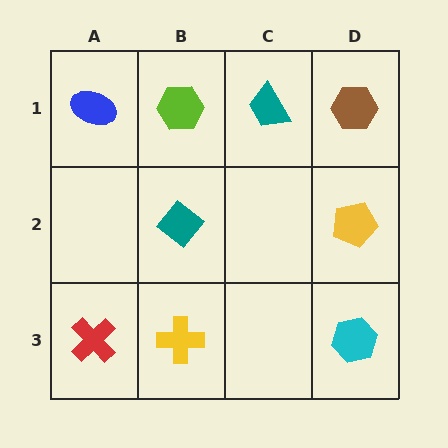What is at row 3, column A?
A red cross.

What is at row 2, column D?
A yellow pentagon.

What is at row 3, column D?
A cyan hexagon.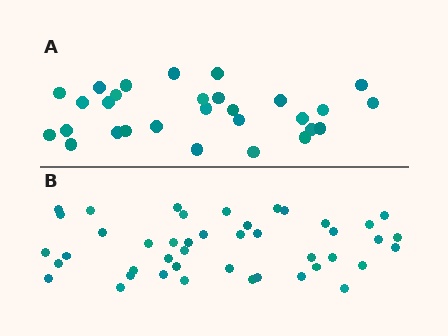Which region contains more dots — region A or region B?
Region B (the bottom region) has more dots.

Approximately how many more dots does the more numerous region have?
Region B has approximately 15 more dots than region A.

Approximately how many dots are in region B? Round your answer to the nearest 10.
About 40 dots. (The exact count is 44, which rounds to 40.)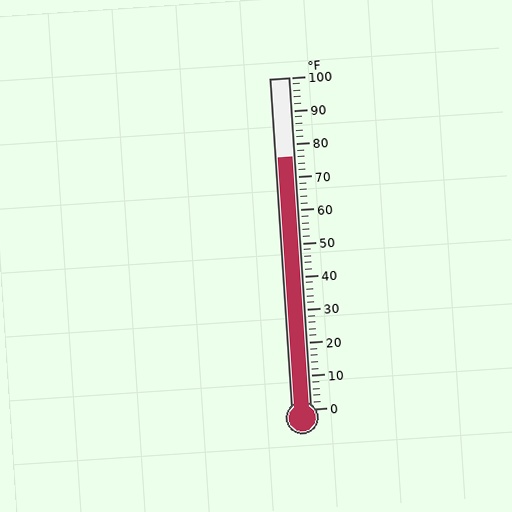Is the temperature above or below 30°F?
The temperature is above 30°F.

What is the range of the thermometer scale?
The thermometer scale ranges from 0°F to 100°F.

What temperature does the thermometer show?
The thermometer shows approximately 76°F.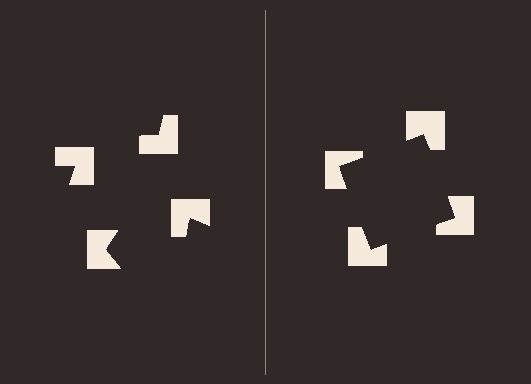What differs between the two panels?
The notched squares are positioned identically on both sides; only the wedge orientations differ. On the right they align to a square; on the left they are misaligned.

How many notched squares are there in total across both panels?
8 — 4 on each side.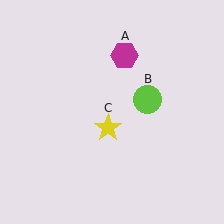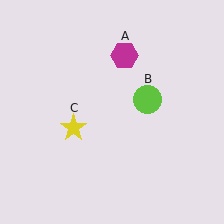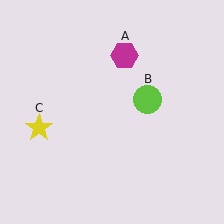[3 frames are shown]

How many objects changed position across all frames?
1 object changed position: yellow star (object C).